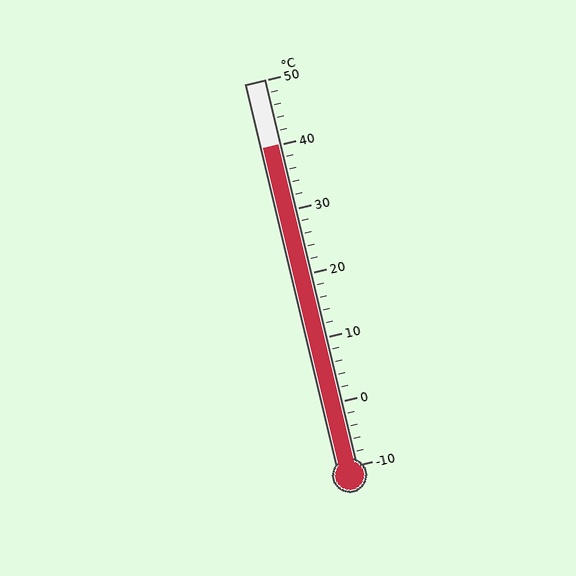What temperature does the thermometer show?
The thermometer shows approximately 40°C.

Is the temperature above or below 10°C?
The temperature is above 10°C.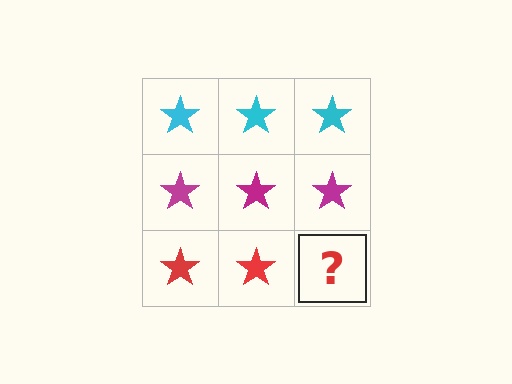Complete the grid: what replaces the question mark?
The question mark should be replaced with a red star.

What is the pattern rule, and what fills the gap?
The rule is that each row has a consistent color. The gap should be filled with a red star.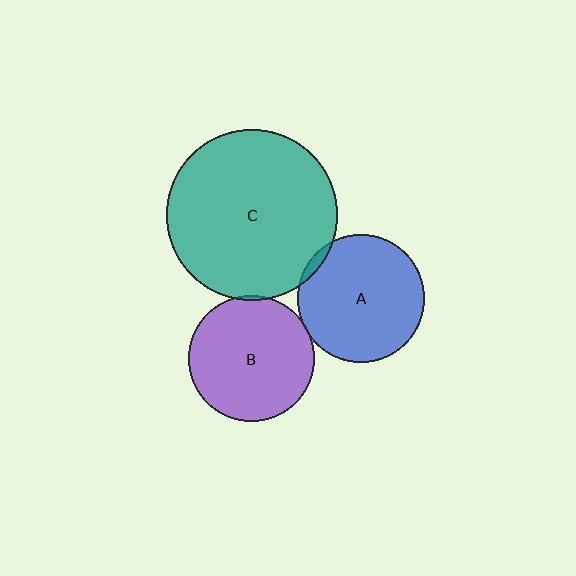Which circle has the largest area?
Circle C (teal).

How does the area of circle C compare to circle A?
Approximately 1.8 times.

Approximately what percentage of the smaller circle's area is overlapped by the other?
Approximately 5%.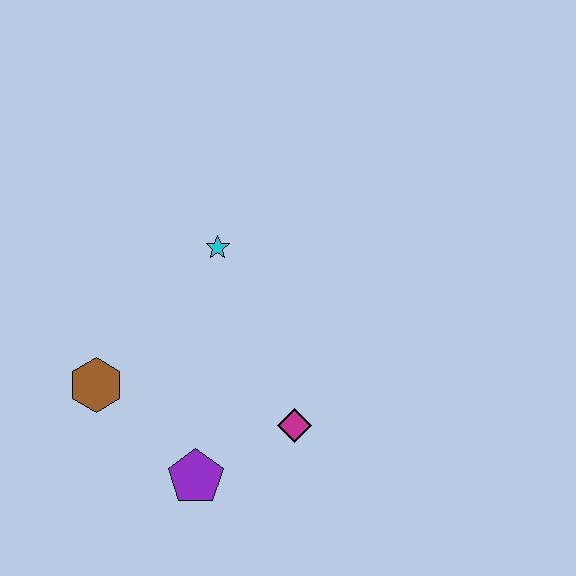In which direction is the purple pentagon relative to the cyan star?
The purple pentagon is below the cyan star.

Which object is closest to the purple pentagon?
The magenta diamond is closest to the purple pentagon.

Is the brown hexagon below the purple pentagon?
No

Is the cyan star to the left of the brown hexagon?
No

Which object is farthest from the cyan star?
The purple pentagon is farthest from the cyan star.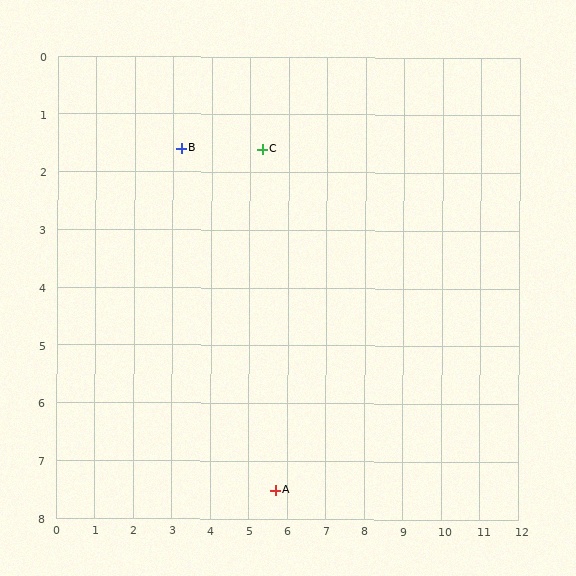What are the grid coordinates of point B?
Point B is at approximately (3.2, 1.6).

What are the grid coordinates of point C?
Point C is at approximately (5.3, 1.6).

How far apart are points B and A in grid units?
Points B and A are about 6.4 grid units apart.